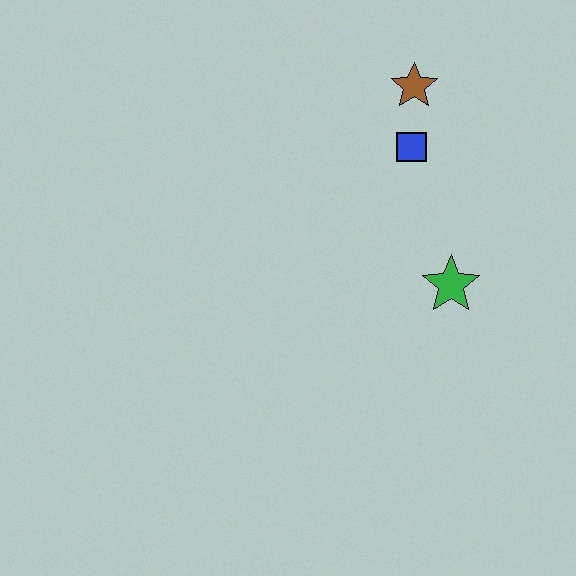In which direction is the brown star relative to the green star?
The brown star is above the green star.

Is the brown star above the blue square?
Yes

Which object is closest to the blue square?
The brown star is closest to the blue square.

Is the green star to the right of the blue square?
Yes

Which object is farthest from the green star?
The brown star is farthest from the green star.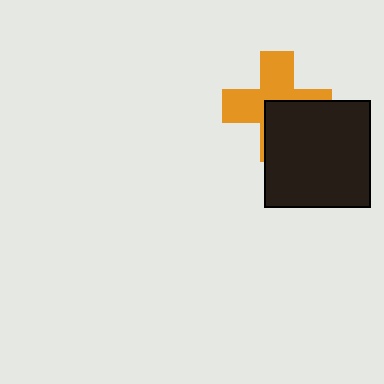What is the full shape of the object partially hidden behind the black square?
The partially hidden object is an orange cross.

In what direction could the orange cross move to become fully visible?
The orange cross could move toward the upper-left. That would shift it out from behind the black square entirely.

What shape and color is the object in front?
The object in front is a black square.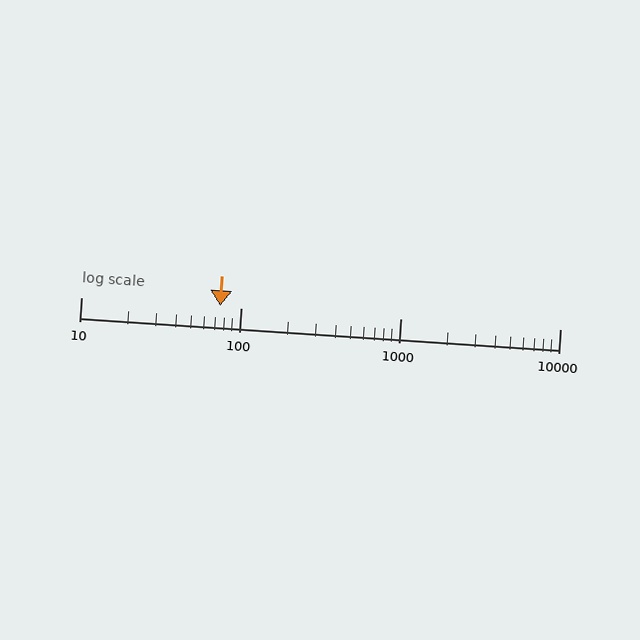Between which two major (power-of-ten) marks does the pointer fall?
The pointer is between 10 and 100.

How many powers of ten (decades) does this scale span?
The scale spans 3 decades, from 10 to 10000.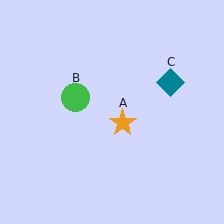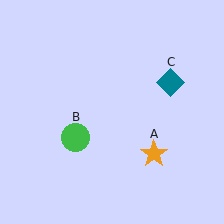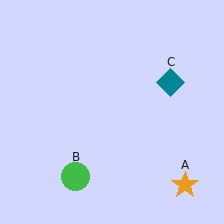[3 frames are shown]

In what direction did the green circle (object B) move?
The green circle (object B) moved down.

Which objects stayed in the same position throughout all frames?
Teal diamond (object C) remained stationary.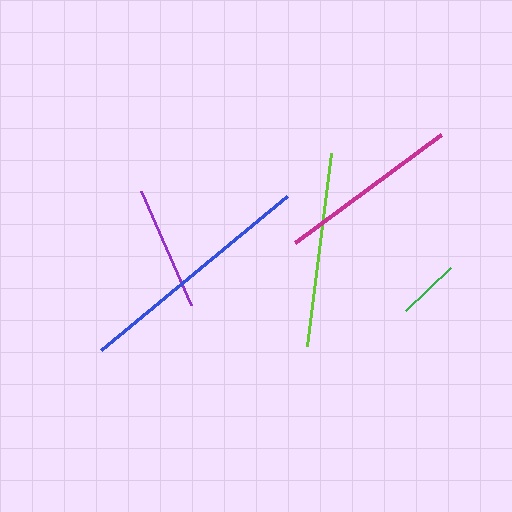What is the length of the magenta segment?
The magenta segment is approximately 181 pixels long.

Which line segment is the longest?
The blue line is the longest at approximately 241 pixels.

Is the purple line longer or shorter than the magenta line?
The magenta line is longer than the purple line.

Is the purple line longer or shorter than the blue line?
The blue line is longer than the purple line.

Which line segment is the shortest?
The green line is the shortest at approximately 62 pixels.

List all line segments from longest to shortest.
From longest to shortest: blue, lime, magenta, purple, green.